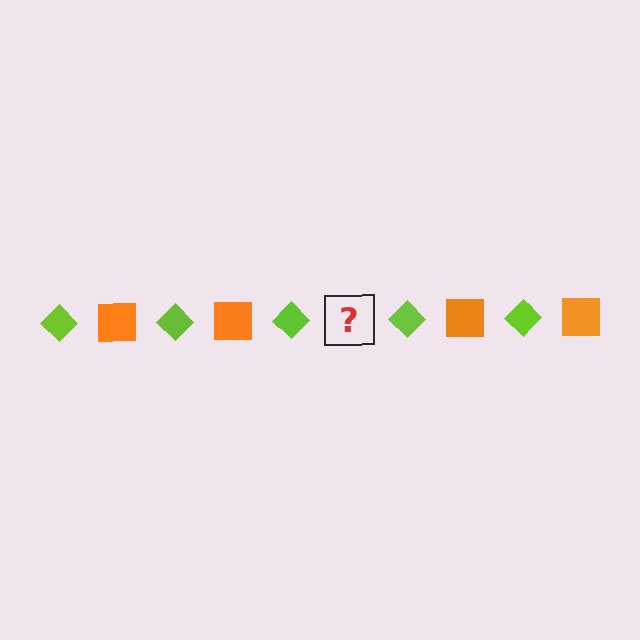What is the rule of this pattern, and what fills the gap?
The rule is that the pattern alternates between lime diamond and orange square. The gap should be filled with an orange square.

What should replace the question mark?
The question mark should be replaced with an orange square.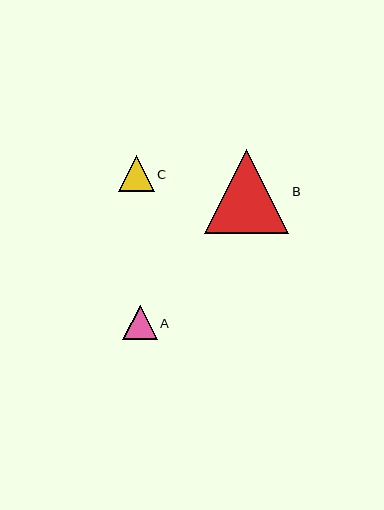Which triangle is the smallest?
Triangle A is the smallest with a size of approximately 34 pixels.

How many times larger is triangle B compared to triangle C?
Triangle B is approximately 2.4 times the size of triangle C.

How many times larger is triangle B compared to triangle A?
Triangle B is approximately 2.5 times the size of triangle A.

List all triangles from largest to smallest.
From largest to smallest: B, C, A.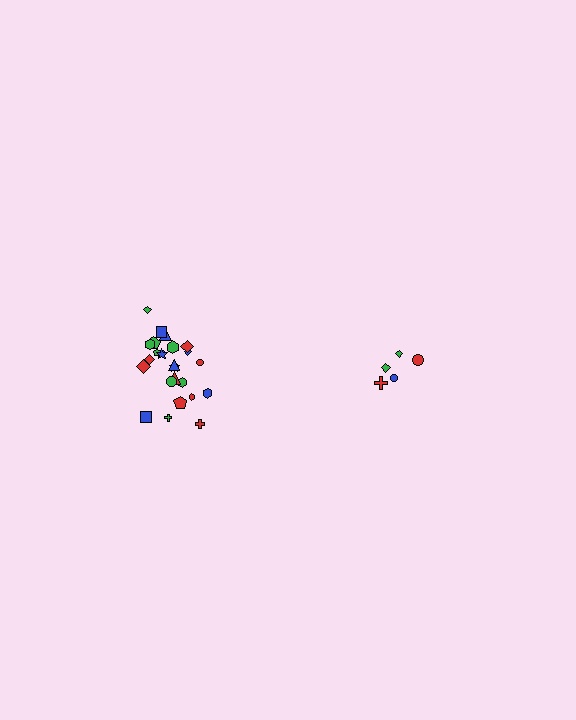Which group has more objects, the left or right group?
The left group.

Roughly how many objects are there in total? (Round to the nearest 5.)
Roughly 30 objects in total.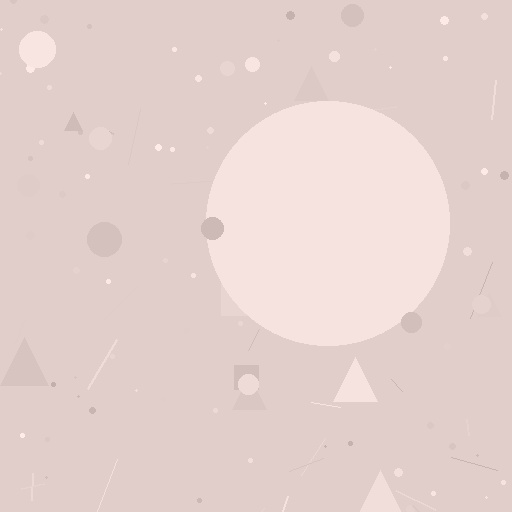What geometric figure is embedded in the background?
A circle is embedded in the background.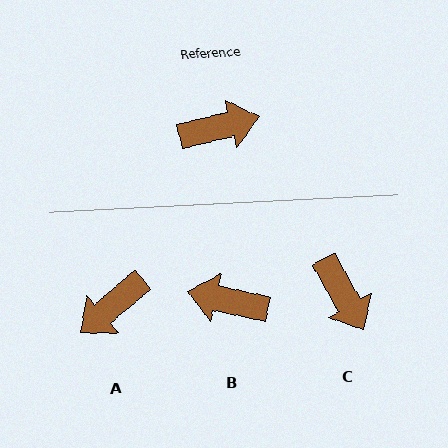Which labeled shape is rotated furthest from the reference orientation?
A, about 153 degrees away.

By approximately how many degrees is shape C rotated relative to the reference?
Approximately 74 degrees clockwise.